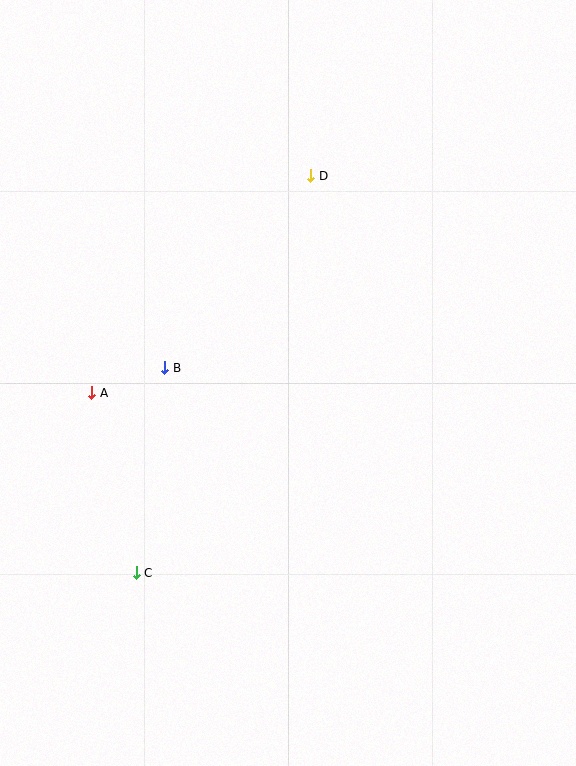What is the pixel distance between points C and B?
The distance between C and B is 207 pixels.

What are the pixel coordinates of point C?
Point C is at (136, 573).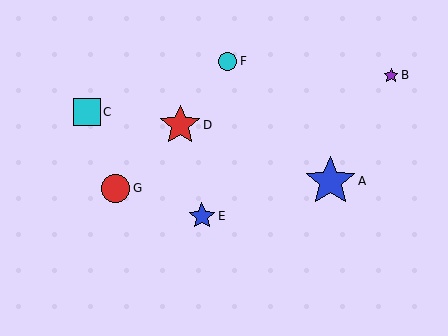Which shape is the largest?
The blue star (labeled A) is the largest.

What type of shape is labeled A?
Shape A is a blue star.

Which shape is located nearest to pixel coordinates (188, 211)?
The blue star (labeled E) at (202, 216) is nearest to that location.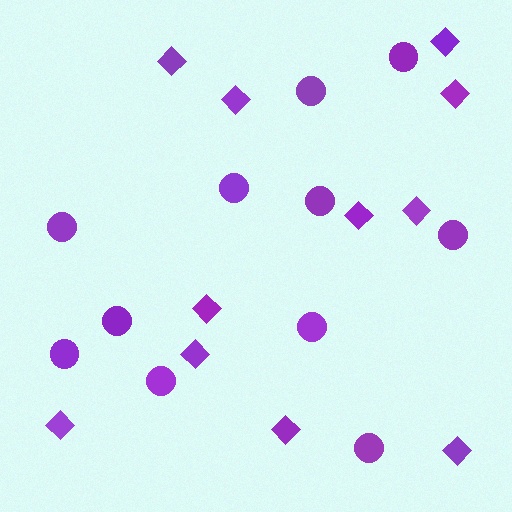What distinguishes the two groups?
There are 2 groups: one group of circles (11) and one group of diamonds (11).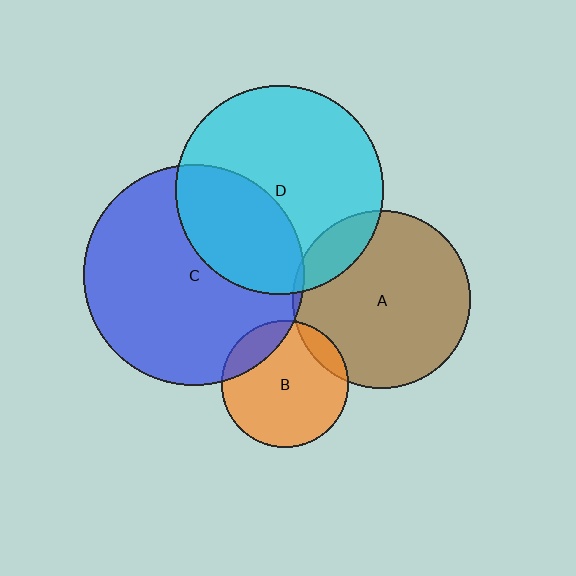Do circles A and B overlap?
Yes.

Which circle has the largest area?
Circle C (blue).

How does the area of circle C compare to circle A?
Approximately 1.5 times.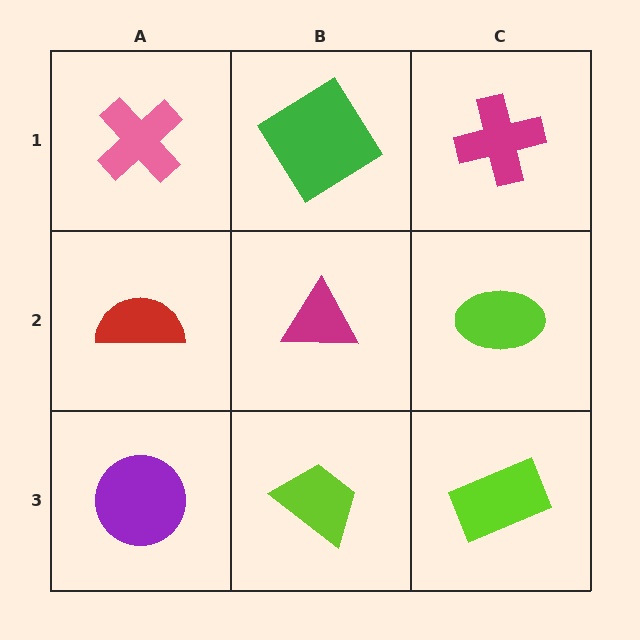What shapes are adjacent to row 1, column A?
A red semicircle (row 2, column A), a green diamond (row 1, column B).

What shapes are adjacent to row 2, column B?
A green diamond (row 1, column B), a lime trapezoid (row 3, column B), a red semicircle (row 2, column A), a lime ellipse (row 2, column C).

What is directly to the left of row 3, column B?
A purple circle.